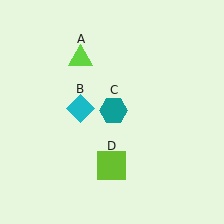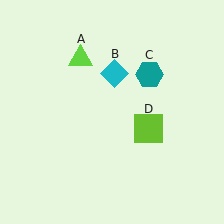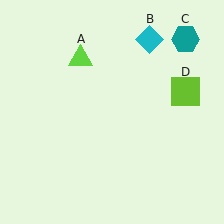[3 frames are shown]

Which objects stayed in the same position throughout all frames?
Lime triangle (object A) remained stationary.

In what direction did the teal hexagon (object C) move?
The teal hexagon (object C) moved up and to the right.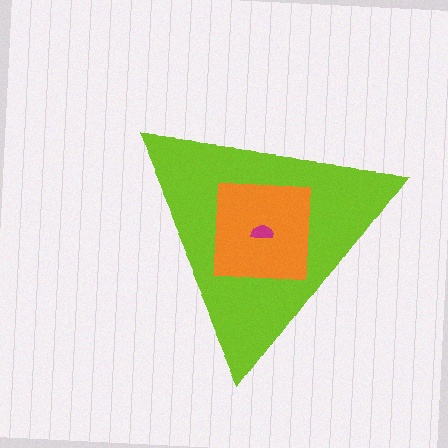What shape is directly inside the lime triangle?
The orange square.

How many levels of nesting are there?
3.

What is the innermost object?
The magenta semicircle.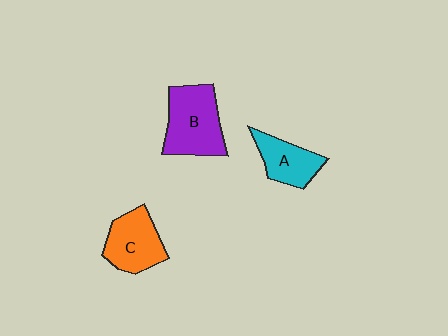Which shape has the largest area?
Shape B (purple).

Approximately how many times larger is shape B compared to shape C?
Approximately 1.3 times.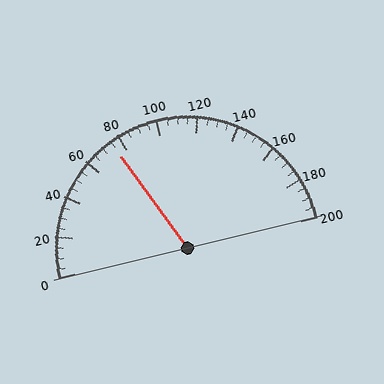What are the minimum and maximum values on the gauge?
The gauge ranges from 0 to 200.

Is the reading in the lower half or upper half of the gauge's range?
The reading is in the lower half of the range (0 to 200).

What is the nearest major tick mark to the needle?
The nearest major tick mark is 80.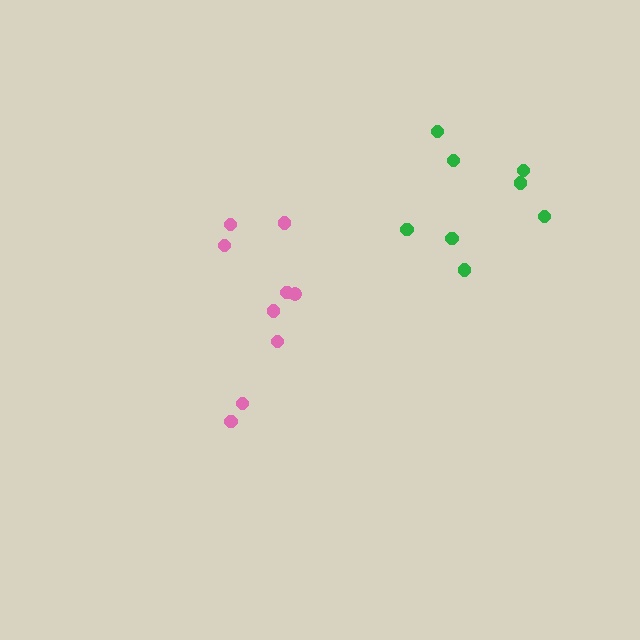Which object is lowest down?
The pink cluster is bottommost.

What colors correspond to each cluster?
The clusters are colored: green, pink.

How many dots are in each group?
Group 1: 8 dots, Group 2: 9 dots (17 total).